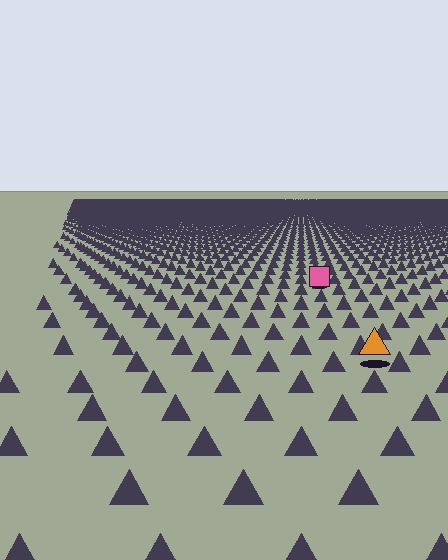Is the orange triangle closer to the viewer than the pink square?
Yes. The orange triangle is closer — you can tell from the texture gradient: the ground texture is coarser near it.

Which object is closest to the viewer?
The orange triangle is closest. The texture marks near it are larger and more spread out.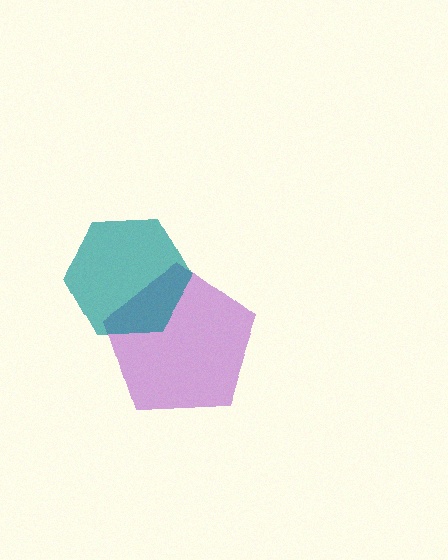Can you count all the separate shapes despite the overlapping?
Yes, there are 2 separate shapes.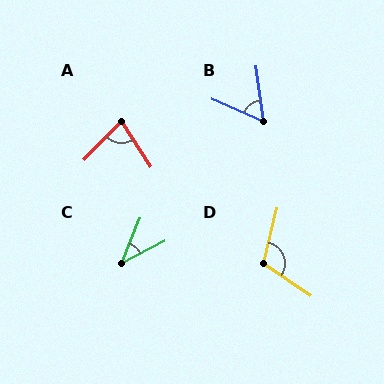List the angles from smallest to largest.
C (41°), B (59°), A (77°), D (111°).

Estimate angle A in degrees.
Approximately 77 degrees.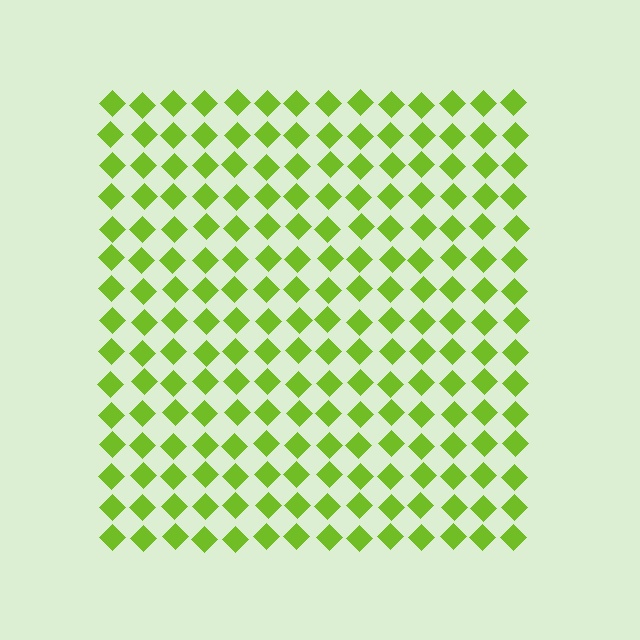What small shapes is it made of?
It is made of small diamonds.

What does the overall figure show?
The overall figure shows a square.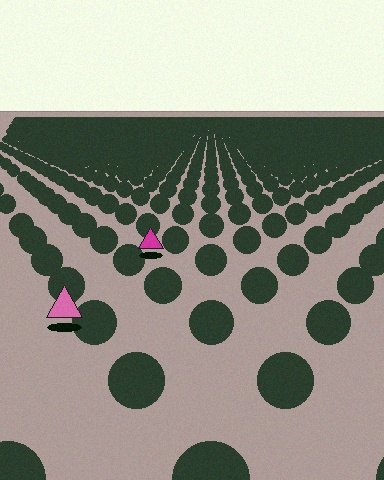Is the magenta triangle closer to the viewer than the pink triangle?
No. The pink triangle is closer — you can tell from the texture gradient: the ground texture is coarser near it.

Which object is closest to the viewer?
The pink triangle is closest. The texture marks near it are larger and more spread out.